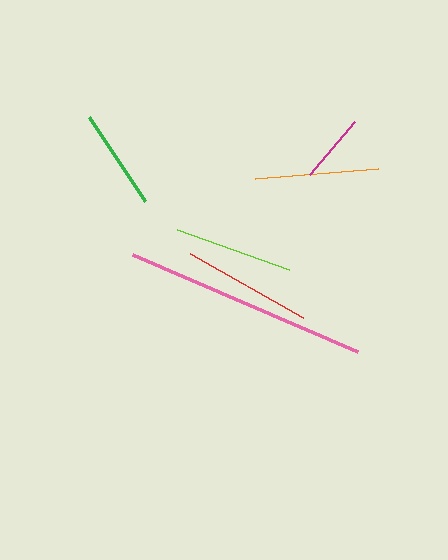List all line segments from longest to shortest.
From longest to shortest: pink, red, orange, lime, green, magenta.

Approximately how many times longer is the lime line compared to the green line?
The lime line is approximately 1.2 times the length of the green line.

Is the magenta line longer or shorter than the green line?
The green line is longer than the magenta line.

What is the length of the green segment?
The green segment is approximately 101 pixels long.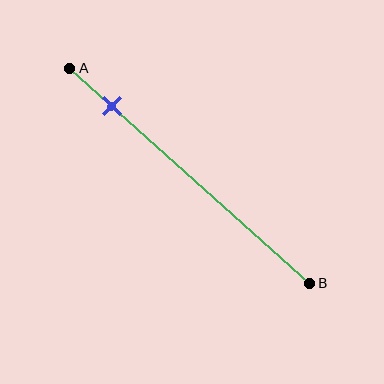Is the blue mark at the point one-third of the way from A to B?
No, the mark is at about 20% from A, not at the 33% one-third point.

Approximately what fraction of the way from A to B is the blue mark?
The blue mark is approximately 20% of the way from A to B.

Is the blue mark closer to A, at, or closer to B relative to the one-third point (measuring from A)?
The blue mark is closer to point A than the one-third point of segment AB.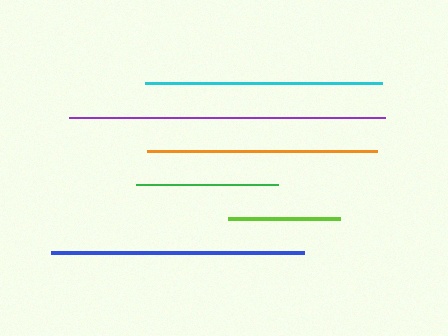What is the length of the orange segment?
The orange segment is approximately 230 pixels long.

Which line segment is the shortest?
The lime line is the shortest at approximately 112 pixels.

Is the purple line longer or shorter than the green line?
The purple line is longer than the green line.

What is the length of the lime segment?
The lime segment is approximately 112 pixels long.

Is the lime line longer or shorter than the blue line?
The blue line is longer than the lime line.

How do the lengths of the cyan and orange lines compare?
The cyan and orange lines are approximately the same length.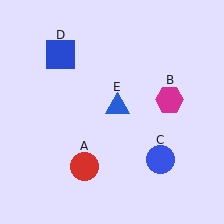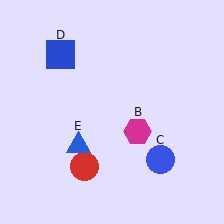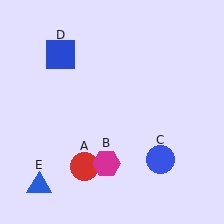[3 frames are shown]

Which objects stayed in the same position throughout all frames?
Red circle (object A) and blue circle (object C) and blue square (object D) remained stationary.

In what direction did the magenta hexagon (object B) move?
The magenta hexagon (object B) moved down and to the left.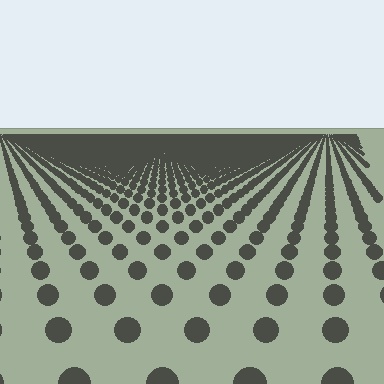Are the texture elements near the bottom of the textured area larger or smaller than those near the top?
Larger. Near the bottom, elements are closer to the viewer and appear at a bigger on-screen size.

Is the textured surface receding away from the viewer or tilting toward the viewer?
The surface is receding away from the viewer. Texture elements get smaller and denser toward the top.